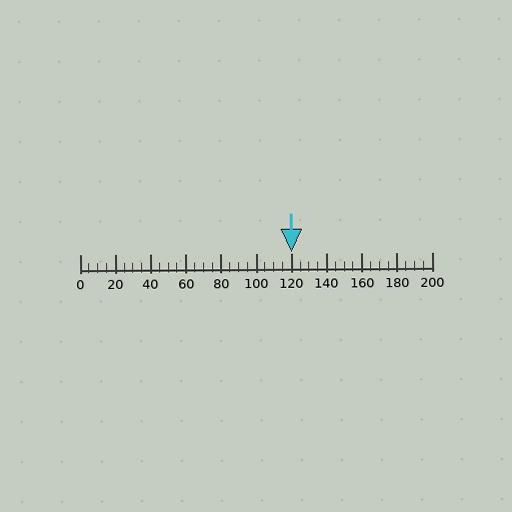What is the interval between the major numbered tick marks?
The major tick marks are spaced 20 units apart.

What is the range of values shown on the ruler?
The ruler shows values from 0 to 200.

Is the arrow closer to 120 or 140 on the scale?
The arrow is closer to 120.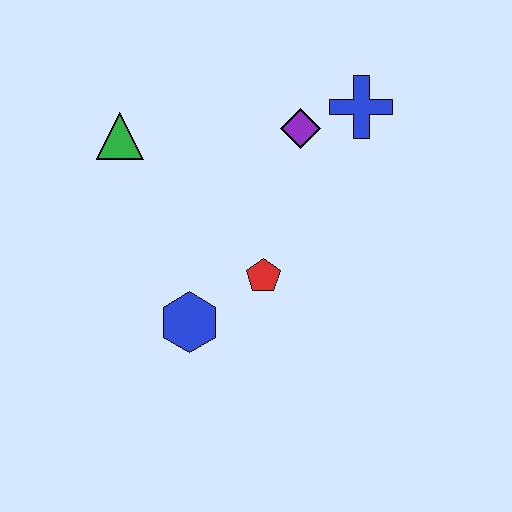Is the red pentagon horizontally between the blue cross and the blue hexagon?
Yes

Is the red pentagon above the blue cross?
No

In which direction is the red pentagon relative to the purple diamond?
The red pentagon is below the purple diamond.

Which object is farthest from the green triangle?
The blue cross is farthest from the green triangle.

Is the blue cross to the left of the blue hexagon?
No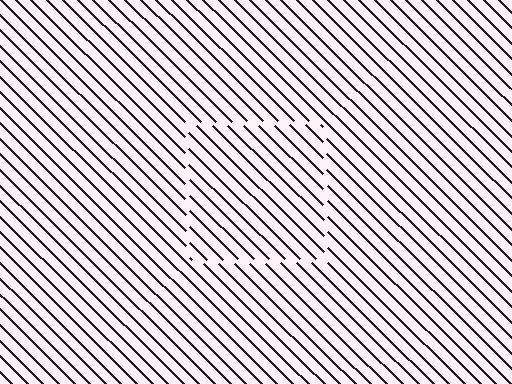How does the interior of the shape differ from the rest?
The interior of the shape contains the same grating, shifted by half a period — the contour is defined by the phase discontinuity where line-ends from the inner and outer gratings abut.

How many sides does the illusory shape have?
4 sides — the line-ends trace a square.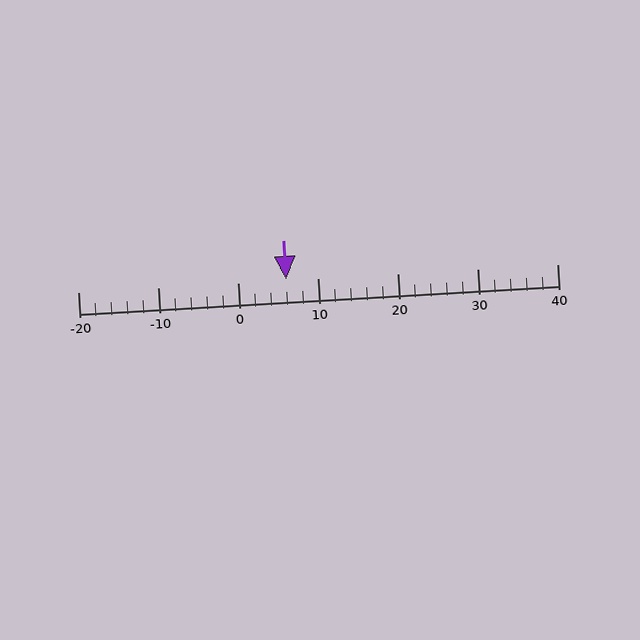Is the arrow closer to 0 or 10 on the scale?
The arrow is closer to 10.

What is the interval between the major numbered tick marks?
The major tick marks are spaced 10 units apart.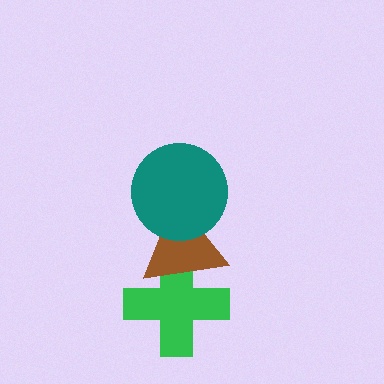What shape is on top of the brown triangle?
The teal circle is on top of the brown triangle.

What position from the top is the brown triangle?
The brown triangle is 2nd from the top.